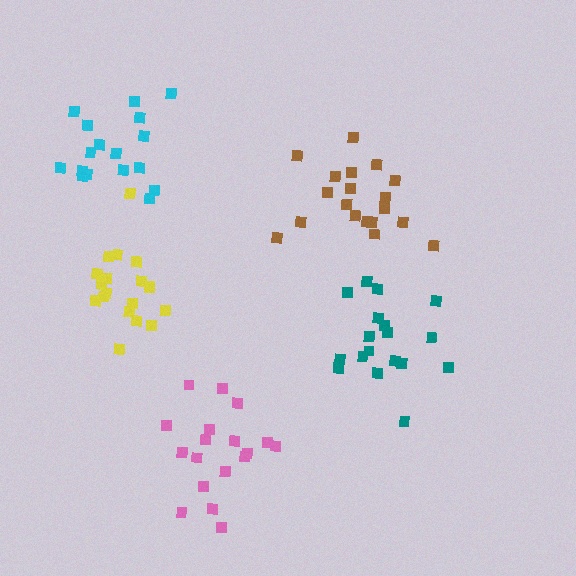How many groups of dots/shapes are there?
There are 5 groups.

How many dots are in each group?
Group 1: 18 dots, Group 2: 19 dots, Group 3: 17 dots, Group 4: 19 dots, Group 5: 18 dots (91 total).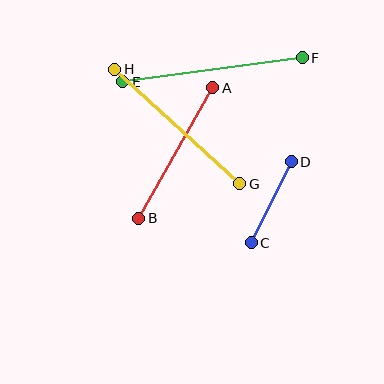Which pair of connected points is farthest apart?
Points E and F are farthest apart.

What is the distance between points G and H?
The distance is approximately 170 pixels.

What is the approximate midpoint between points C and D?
The midpoint is at approximately (271, 202) pixels.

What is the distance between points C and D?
The distance is approximately 90 pixels.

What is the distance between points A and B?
The distance is approximately 150 pixels.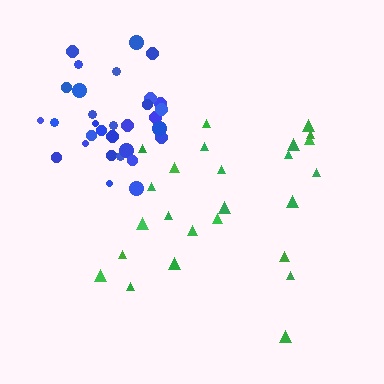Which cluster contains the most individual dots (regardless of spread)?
Blue (31).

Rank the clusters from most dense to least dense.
blue, green.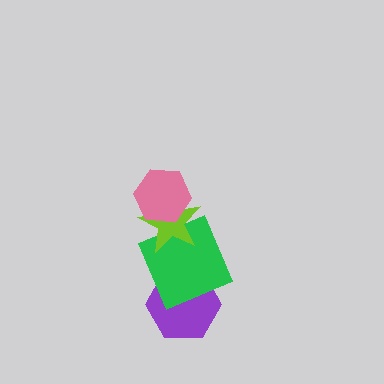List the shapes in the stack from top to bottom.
From top to bottom: the pink hexagon, the lime star, the green square, the purple hexagon.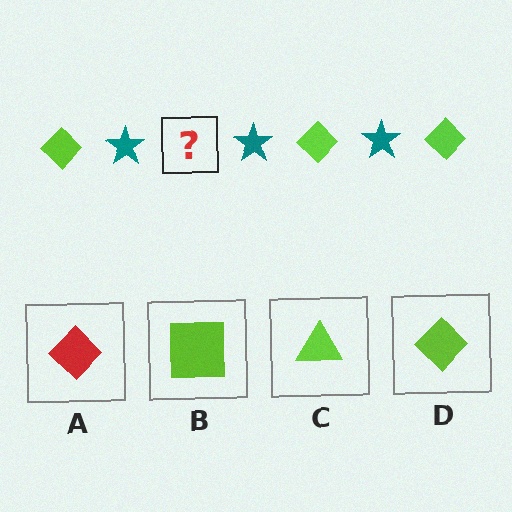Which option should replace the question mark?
Option D.